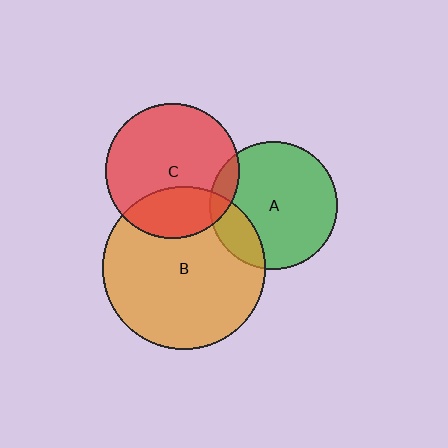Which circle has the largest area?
Circle B (orange).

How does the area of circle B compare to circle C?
Approximately 1.5 times.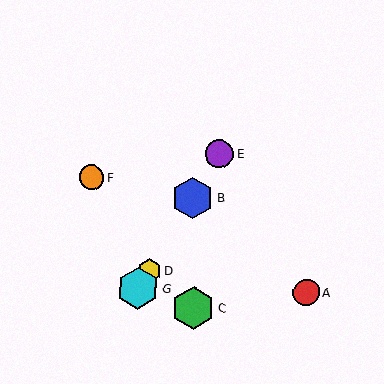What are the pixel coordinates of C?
Object C is at (194, 308).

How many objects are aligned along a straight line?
4 objects (B, D, E, G) are aligned along a straight line.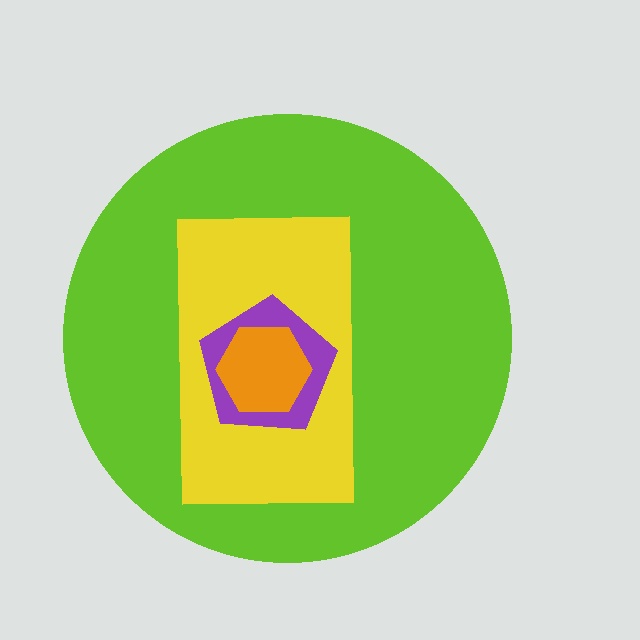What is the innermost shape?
The orange hexagon.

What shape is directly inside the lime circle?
The yellow rectangle.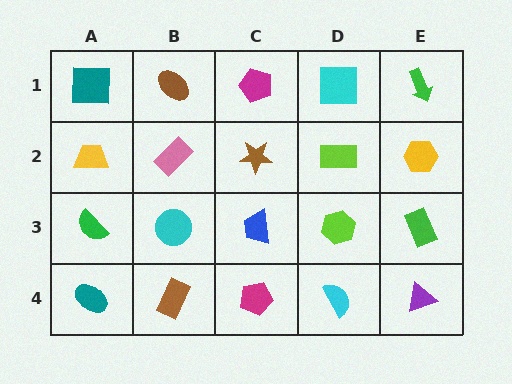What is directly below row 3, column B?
A brown rectangle.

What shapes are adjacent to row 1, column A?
A yellow trapezoid (row 2, column A), a brown ellipse (row 1, column B).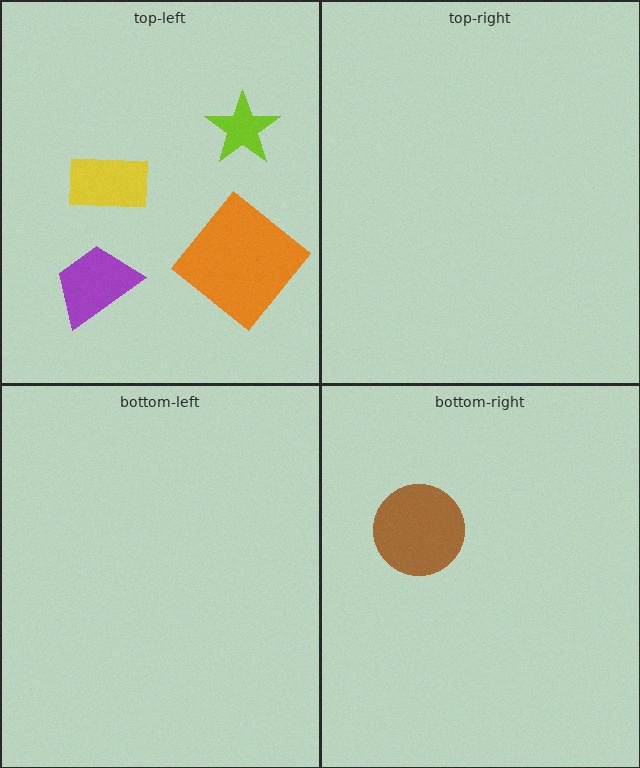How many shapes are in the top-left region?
4.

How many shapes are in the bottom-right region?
1.